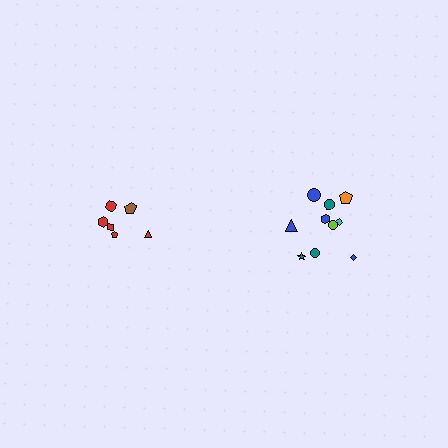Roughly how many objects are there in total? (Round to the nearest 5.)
Roughly 15 objects in total.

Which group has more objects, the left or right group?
The right group.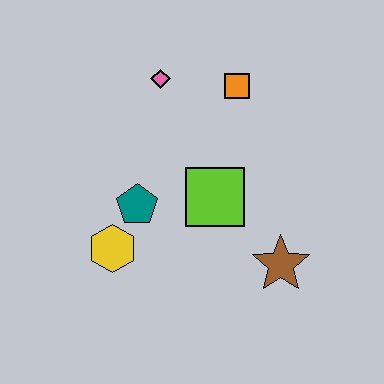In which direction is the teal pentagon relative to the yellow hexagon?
The teal pentagon is above the yellow hexagon.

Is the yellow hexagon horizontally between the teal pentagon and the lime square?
No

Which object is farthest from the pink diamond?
The brown star is farthest from the pink diamond.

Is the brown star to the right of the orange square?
Yes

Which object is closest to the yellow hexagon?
The teal pentagon is closest to the yellow hexagon.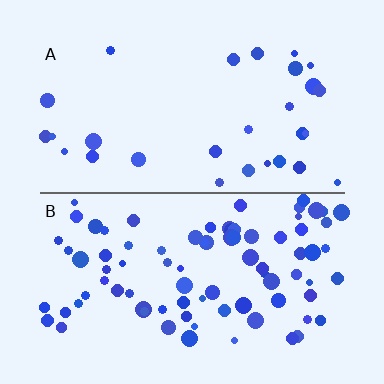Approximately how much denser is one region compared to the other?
Approximately 2.9× — region B over region A.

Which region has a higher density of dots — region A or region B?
B (the bottom).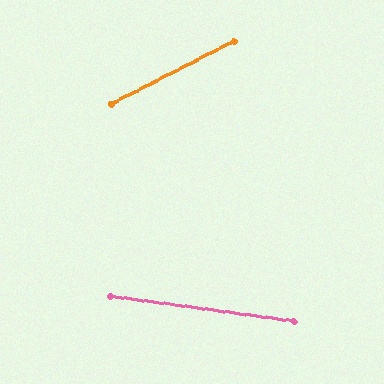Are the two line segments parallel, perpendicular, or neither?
Neither parallel nor perpendicular — they differ by about 35°.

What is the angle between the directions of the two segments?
Approximately 35 degrees.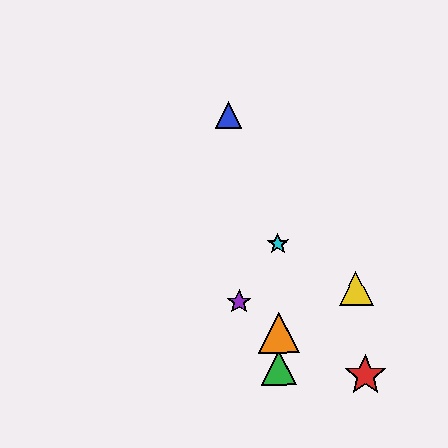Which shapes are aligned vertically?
The green triangle, the orange triangle, the cyan star are aligned vertically.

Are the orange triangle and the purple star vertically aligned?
No, the orange triangle is at x≈279 and the purple star is at x≈239.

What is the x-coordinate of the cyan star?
The cyan star is at x≈278.